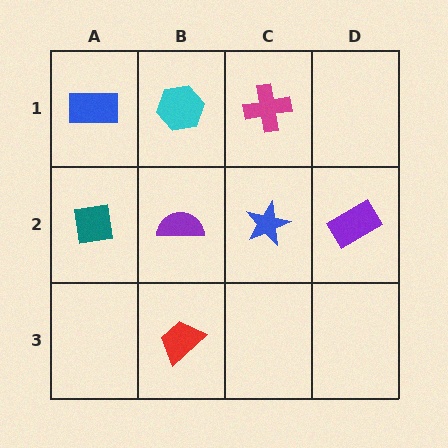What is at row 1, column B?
A cyan hexagon.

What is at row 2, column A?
A teal square.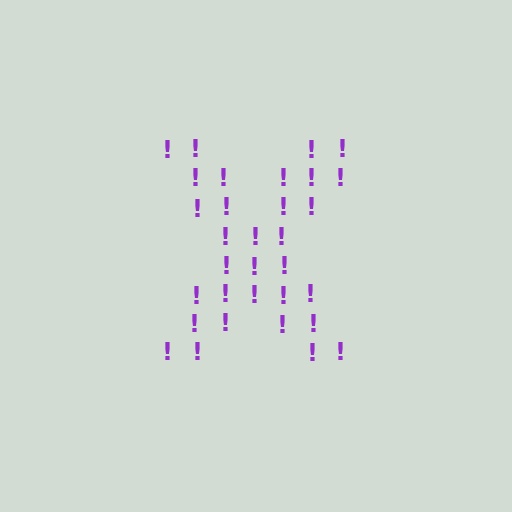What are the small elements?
The small elements are exclamation marks.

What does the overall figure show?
The overall figure shows the letter X.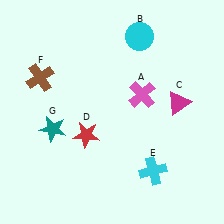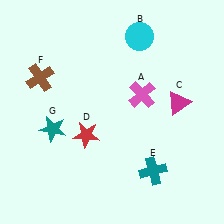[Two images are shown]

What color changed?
The cross (E) changed from cyan in Image 1 to teal in Image 2.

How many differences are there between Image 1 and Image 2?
There is 1 difference between the two images.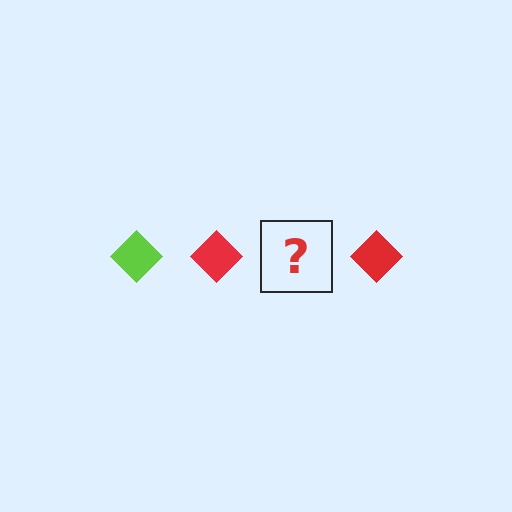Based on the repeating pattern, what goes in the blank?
The blank should be a lime diamond.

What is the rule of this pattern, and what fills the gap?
The rule is that the pattern cycles through lime, red diamonds. The gap should be filled with a lime diamond.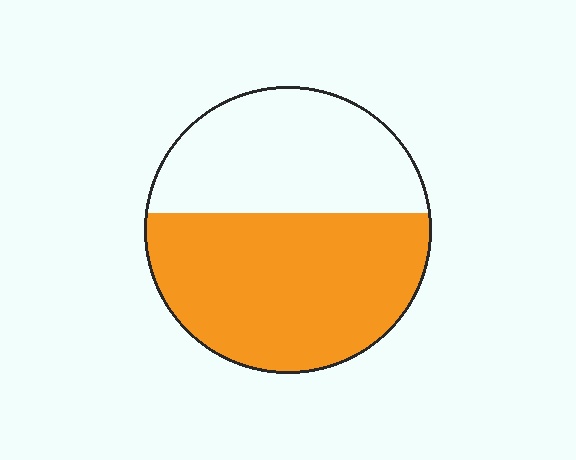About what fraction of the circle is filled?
About three fifths (3/5).